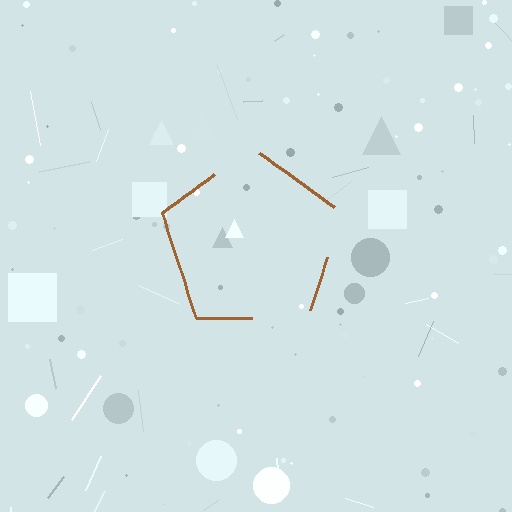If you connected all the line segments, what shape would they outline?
They would outline a pentagon.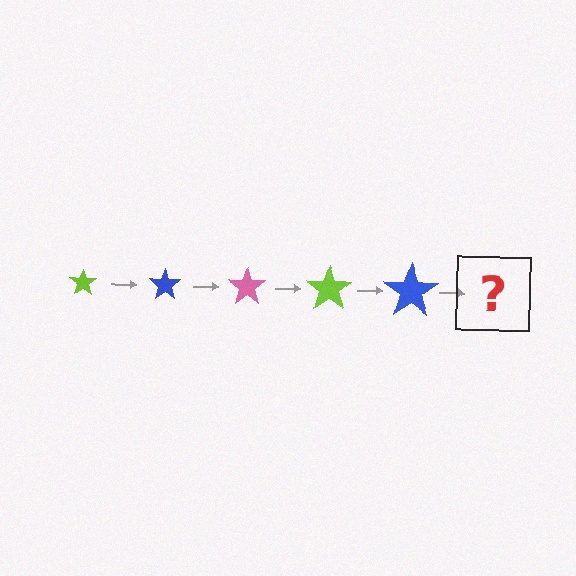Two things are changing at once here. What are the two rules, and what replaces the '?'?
The two rules are that the star grows larger each step and the color cycles through lime, blue, and pink. The '?' should be a pink star, larger than the previous one.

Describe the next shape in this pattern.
It should be a pink star, larger than the previous one.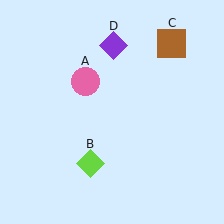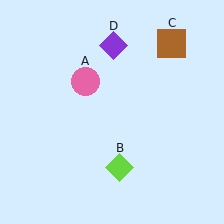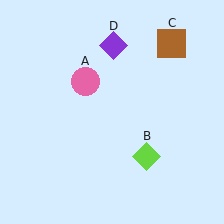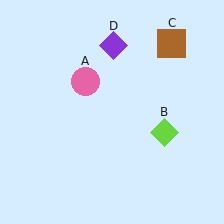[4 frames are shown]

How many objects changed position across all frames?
1 object changed position: lime diamond (object B).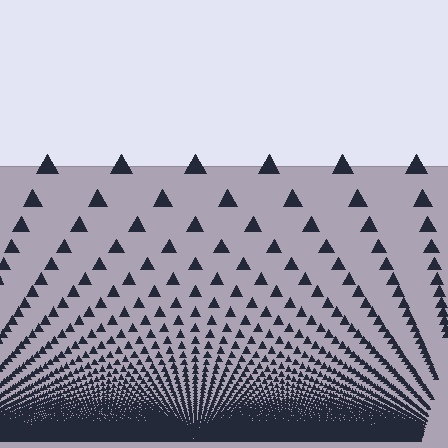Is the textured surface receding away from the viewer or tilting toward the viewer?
The surface appears to tilt toward the viewer. Texture elements get larger and sparser toward the top.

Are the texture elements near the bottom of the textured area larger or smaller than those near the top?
Smaller. The gradient is inverted — elements near the bottom are smaller and denser.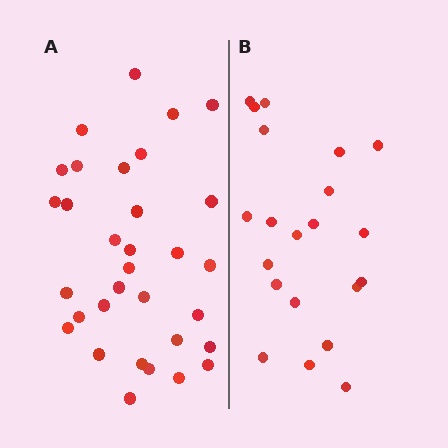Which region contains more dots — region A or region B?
Region A (the left region) has more dots.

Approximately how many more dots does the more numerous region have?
Region A has roughly 12 or so more dots than region B.